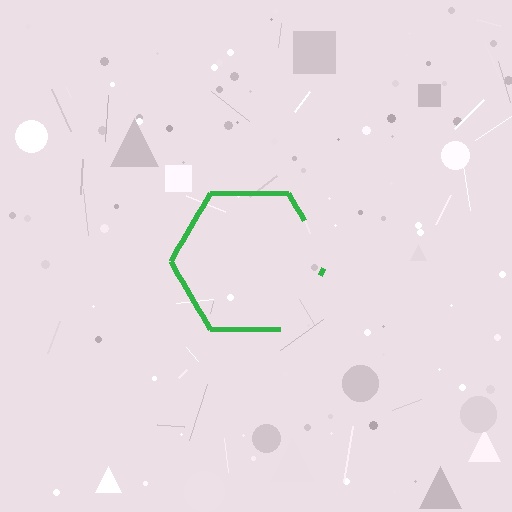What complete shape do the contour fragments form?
The contour fragments form a hexagon.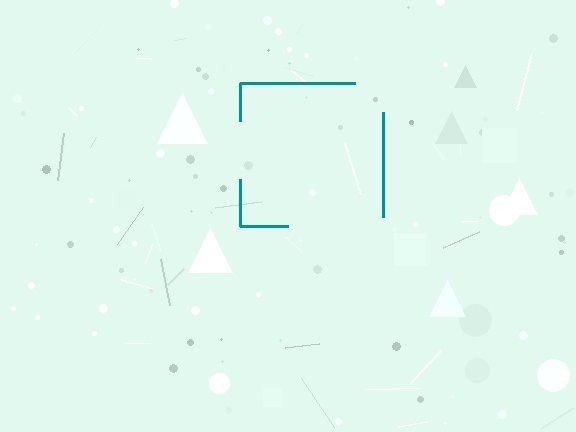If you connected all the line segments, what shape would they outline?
They would outline a square.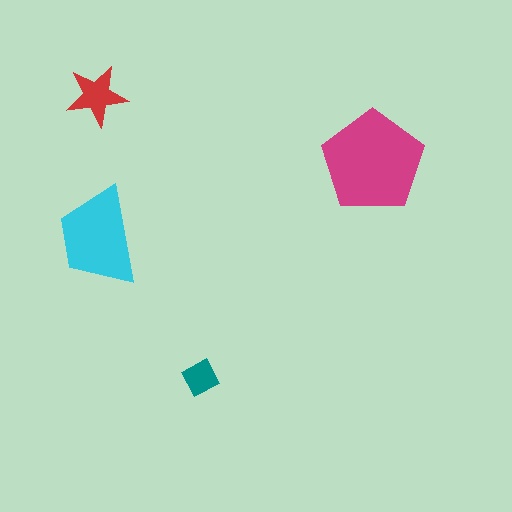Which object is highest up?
The red star is topmost.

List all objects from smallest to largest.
The teal diamond, the red star, the cyan trapezoid, the magenta pentagon.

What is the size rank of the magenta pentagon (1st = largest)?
1st.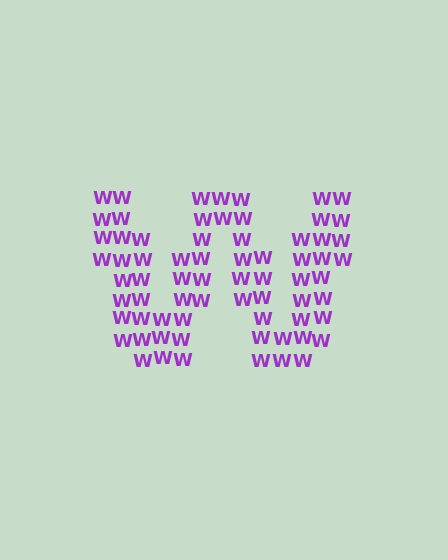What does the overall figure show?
The overall figure shows the letter W.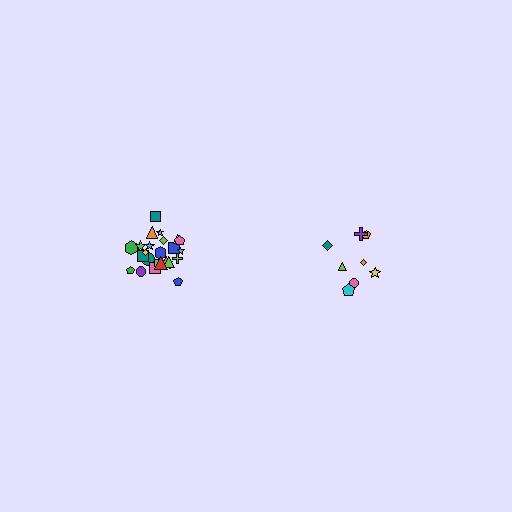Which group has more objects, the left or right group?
The left group.